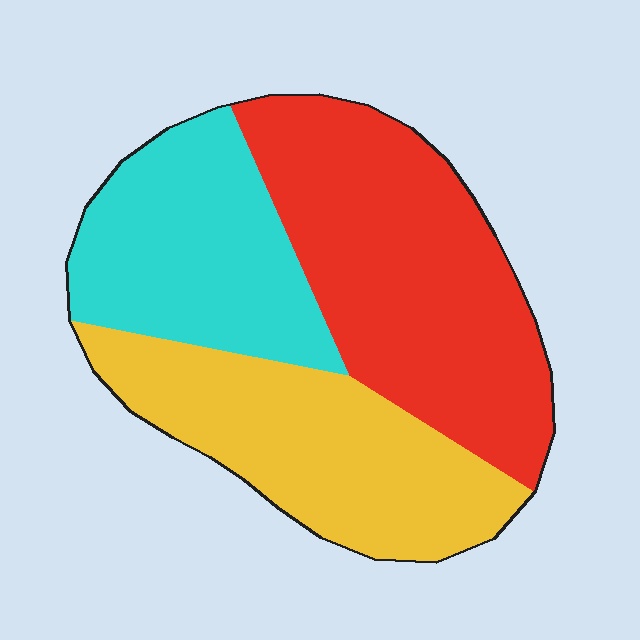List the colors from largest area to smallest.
From largest to smallest: red, yellow, cyan.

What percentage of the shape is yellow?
Yellow covers roughly 30% of the shape.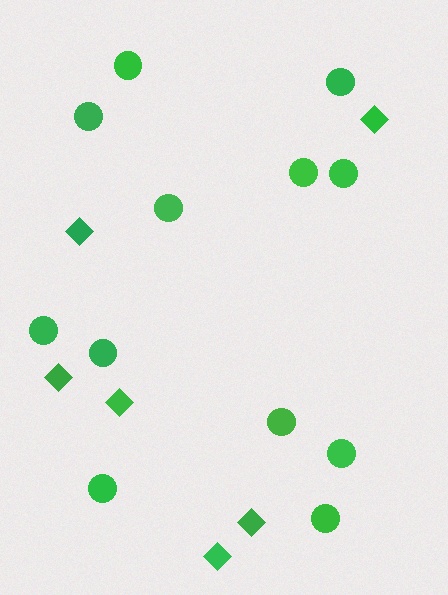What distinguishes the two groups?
There are 2 groups: one group of circles (12) and one group of diamonds (6).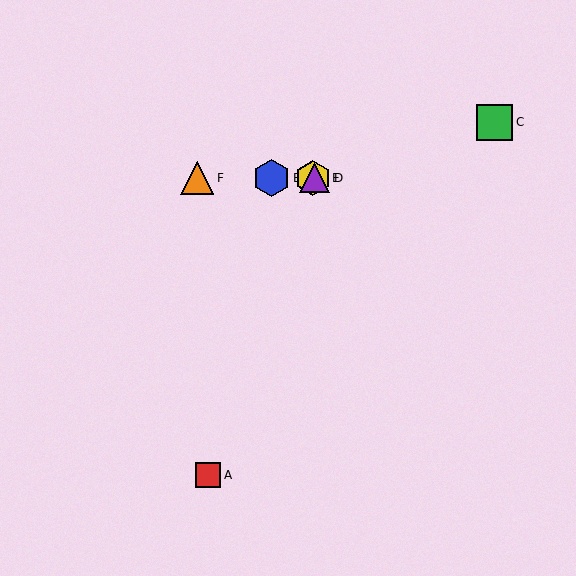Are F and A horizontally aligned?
No, F is at y≈178 and A is at y≈475.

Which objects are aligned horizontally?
Objects B, D, E, F are aligned horizontally.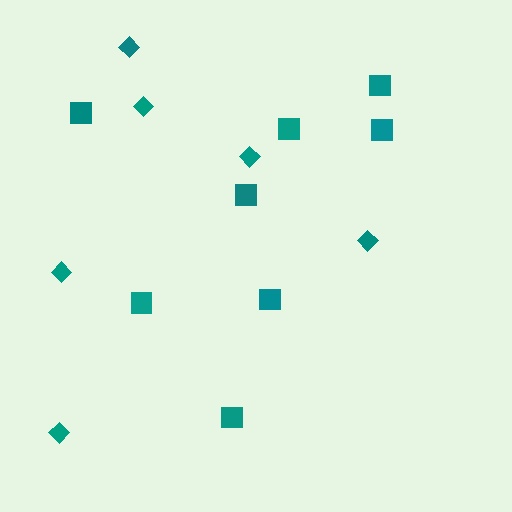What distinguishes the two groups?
There are 2 groups: one group of diamonds (6) and one group of squares (8).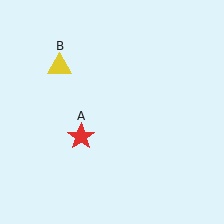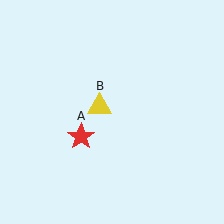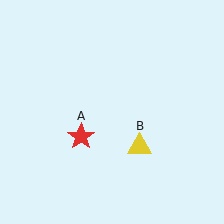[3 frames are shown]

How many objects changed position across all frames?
1 object changed position: yellow triangle (object B).